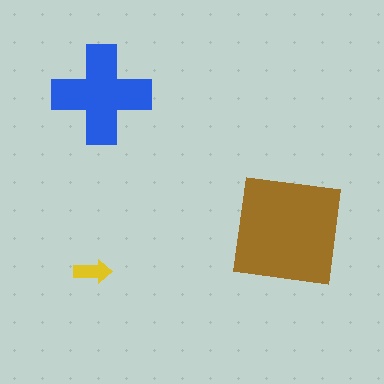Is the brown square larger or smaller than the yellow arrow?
Larger.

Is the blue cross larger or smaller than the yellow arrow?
Larger.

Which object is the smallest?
The yellow arrow.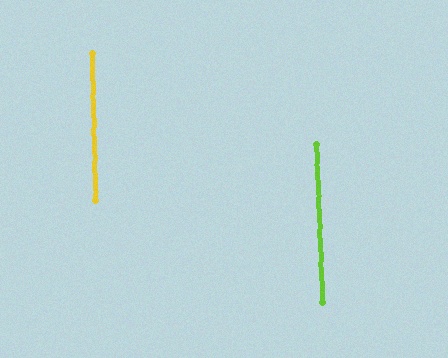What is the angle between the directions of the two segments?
Approximately 1 degree.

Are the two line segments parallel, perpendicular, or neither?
Parallel — their directions differ by only 1.0°.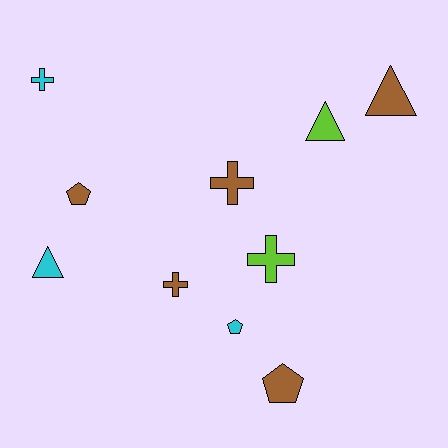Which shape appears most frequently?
Cross, with 4 objects.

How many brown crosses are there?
There are 2 brown crosses.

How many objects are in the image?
There are 10 objects.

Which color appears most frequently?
Brown, with 5 objects.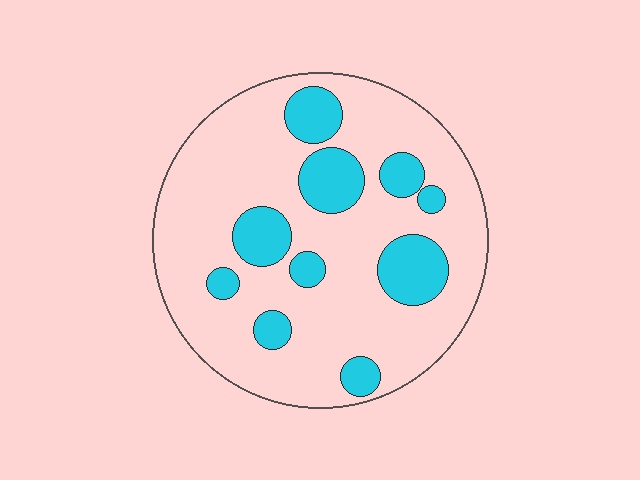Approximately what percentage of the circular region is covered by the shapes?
Approximately 20%.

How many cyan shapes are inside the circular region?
10.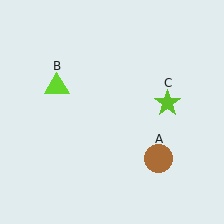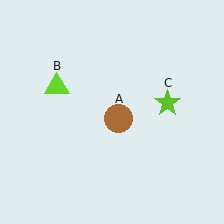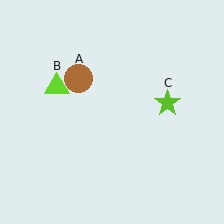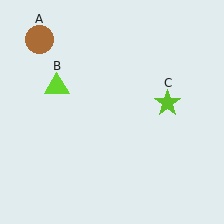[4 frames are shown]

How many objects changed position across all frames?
1 object changed position: brown circle (object A).